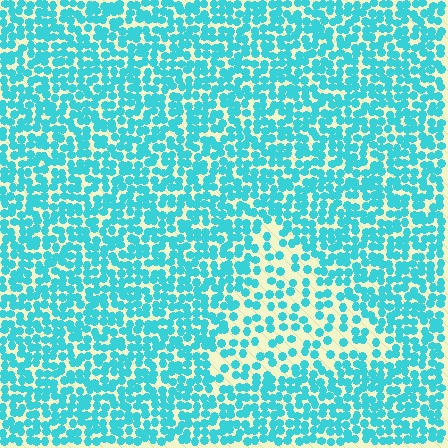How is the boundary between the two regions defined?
The boundary is defined by a change in element density (approximately 2.0x ratio). All elements are the same color, size, and shape.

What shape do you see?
I see a triangle.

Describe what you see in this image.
The image contains small cyan elements arranged at two different densities. A triangle-shaped region is visible where the elements are less densely packed than the surrounding area.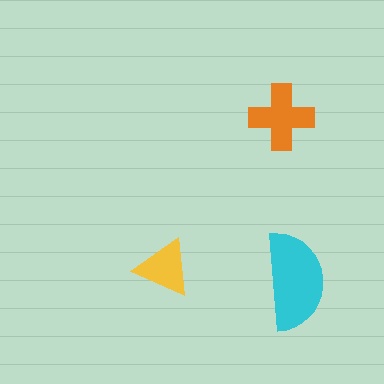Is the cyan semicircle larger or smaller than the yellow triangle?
Larger.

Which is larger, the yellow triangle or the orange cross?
The orange cross.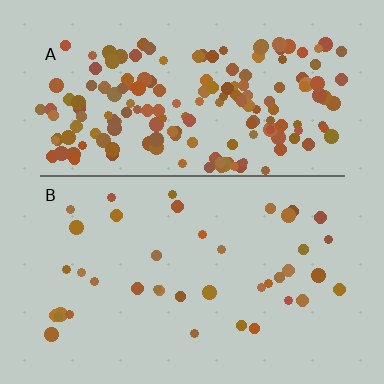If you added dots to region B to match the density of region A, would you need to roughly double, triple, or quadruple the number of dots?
Approximately quadruple.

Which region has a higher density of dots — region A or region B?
A (the top).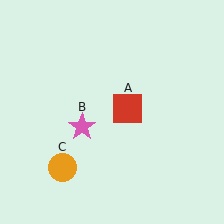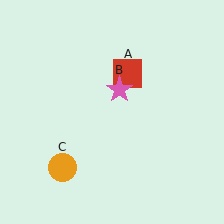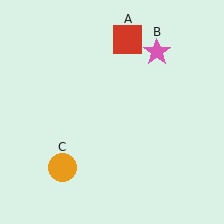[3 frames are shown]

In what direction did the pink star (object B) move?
The pink star (object B) moved up and to the right.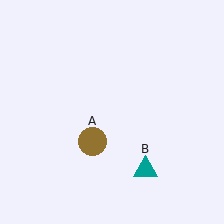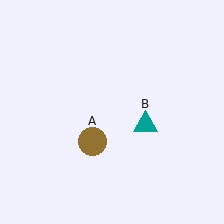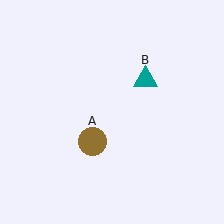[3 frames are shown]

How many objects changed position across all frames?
1 object changed position: teal triangle (object B).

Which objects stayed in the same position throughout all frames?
Brown circle (object A) remained stationary.